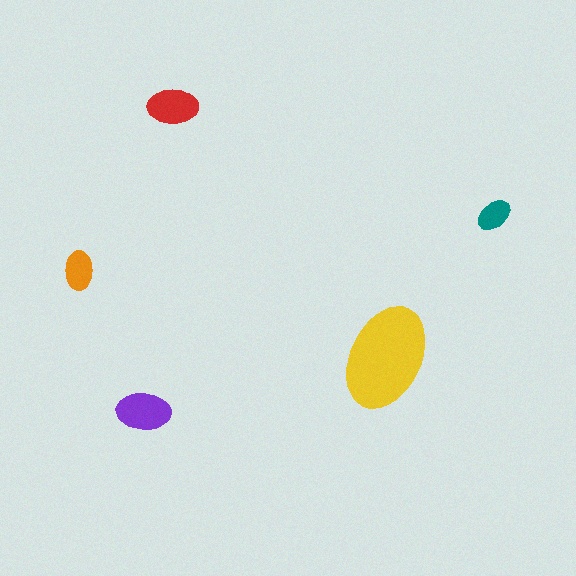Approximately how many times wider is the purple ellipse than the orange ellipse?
About 1.5 times wider.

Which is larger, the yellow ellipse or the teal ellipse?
The yellow one.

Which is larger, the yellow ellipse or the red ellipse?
The yellow one.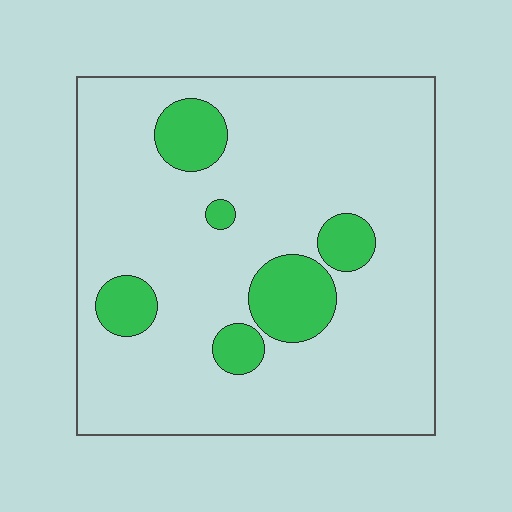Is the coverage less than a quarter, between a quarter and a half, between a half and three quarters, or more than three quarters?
Less than a quarter.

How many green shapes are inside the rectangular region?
6.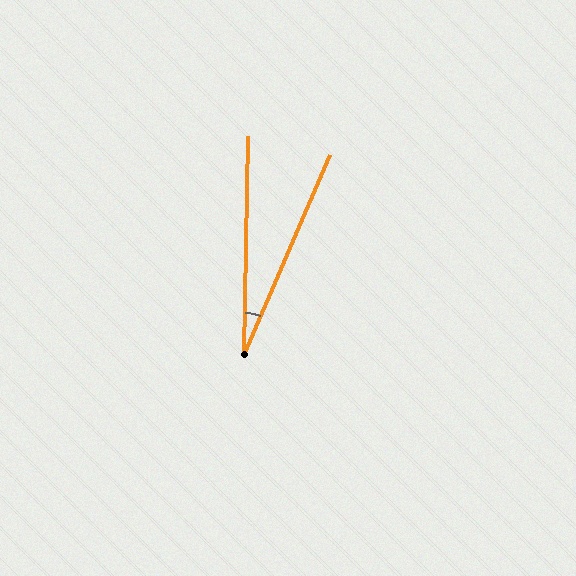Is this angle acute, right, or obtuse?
It is acute.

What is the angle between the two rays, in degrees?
Approximately 22 degrees.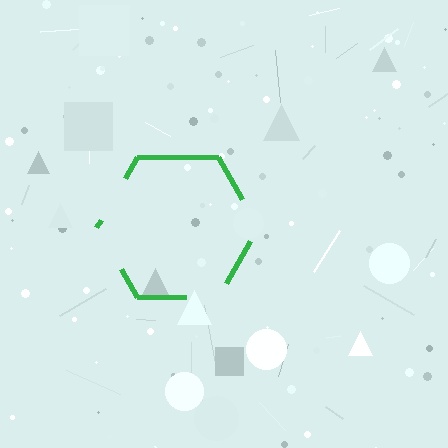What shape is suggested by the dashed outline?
The dashed outline suggests a hexagon.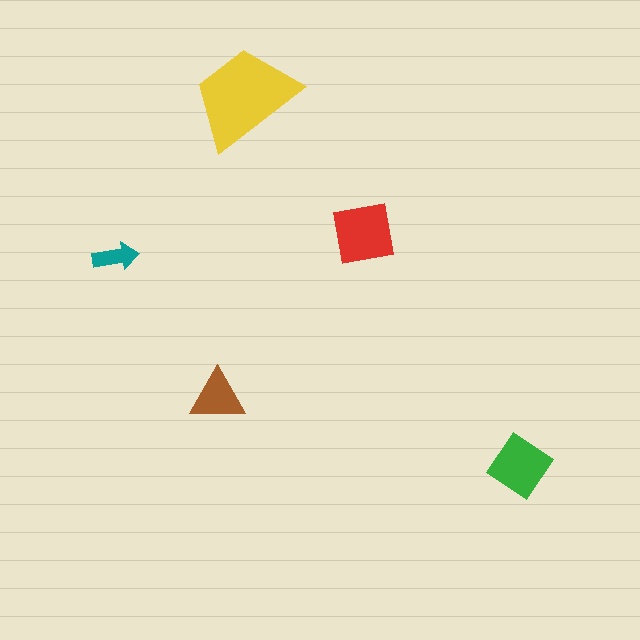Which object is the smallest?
The teal arrow.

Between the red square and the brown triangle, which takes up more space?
The red square.